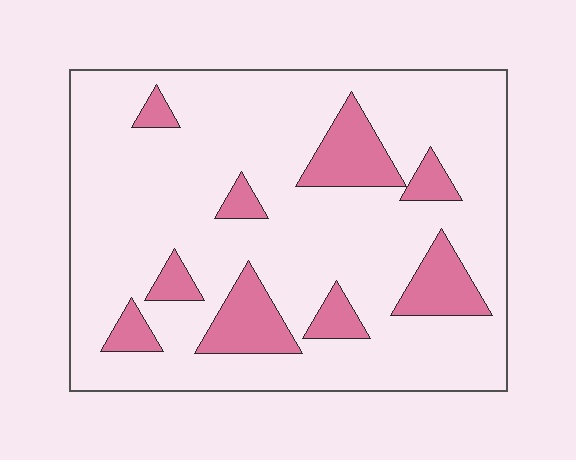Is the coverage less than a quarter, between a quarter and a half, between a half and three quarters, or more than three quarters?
Less than a quarter.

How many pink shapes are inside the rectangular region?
9.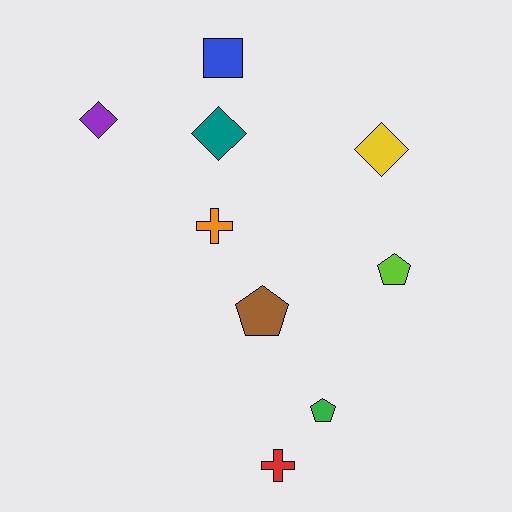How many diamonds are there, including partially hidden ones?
There are 3 diamonds.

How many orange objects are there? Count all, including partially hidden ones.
There is 1 orange object.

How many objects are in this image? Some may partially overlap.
There are 9 objects.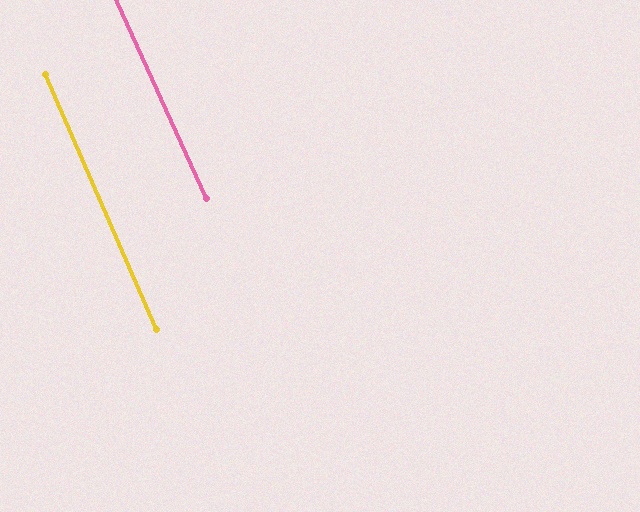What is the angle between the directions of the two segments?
Approximately 1 degree.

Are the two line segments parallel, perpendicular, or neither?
Parallel — their directions differ by only 0.9°.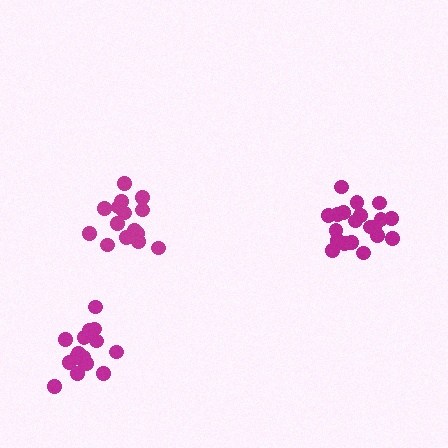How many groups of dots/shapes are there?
There are 3 groups.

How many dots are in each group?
Group 1: 16 dots, Group 2: 20 dots, Group 3: 15 dots (51 total).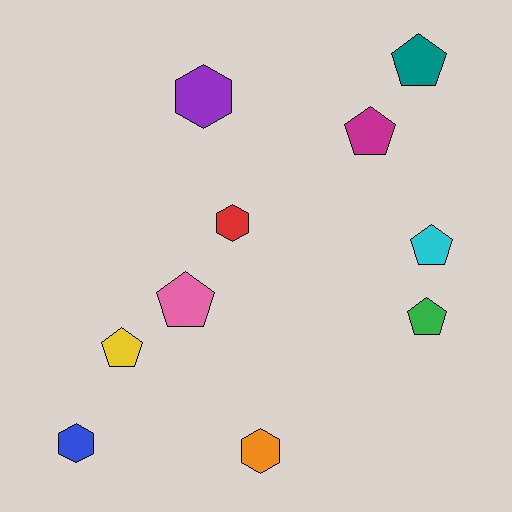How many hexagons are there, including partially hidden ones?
There are 4 hexagons.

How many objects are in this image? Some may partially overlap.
There are 10 objects.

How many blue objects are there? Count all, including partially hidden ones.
There is 1 blue object.